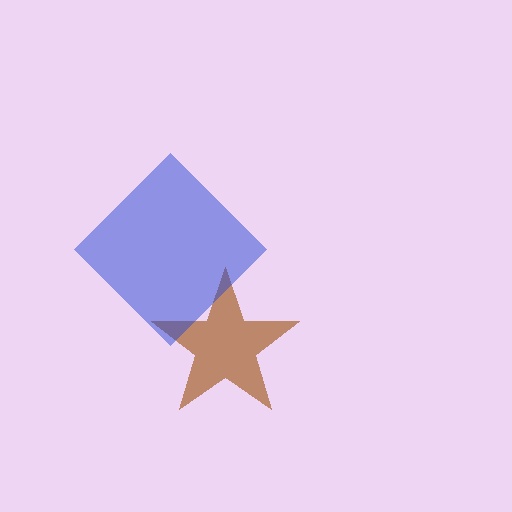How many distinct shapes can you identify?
There are 2 distinct shapes: a brown star, a blue diamond.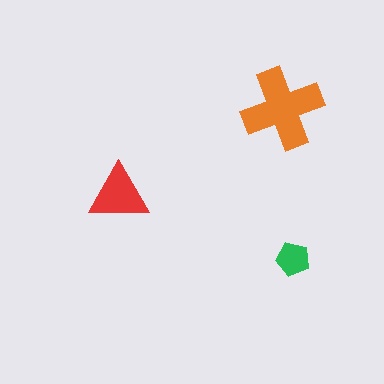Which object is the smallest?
The green pentagon.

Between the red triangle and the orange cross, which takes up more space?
The orange cross.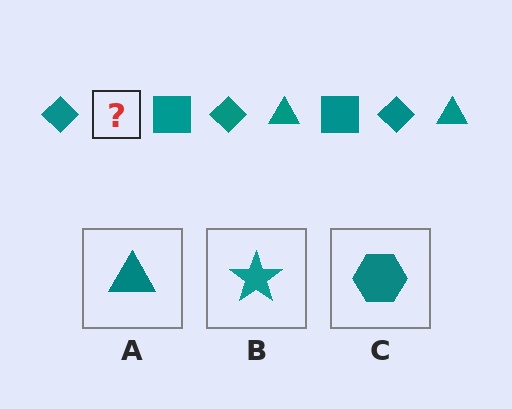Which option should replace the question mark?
Option A.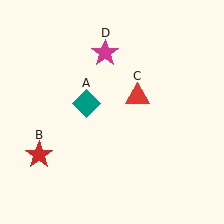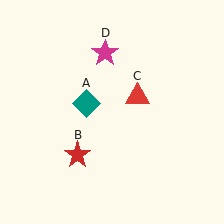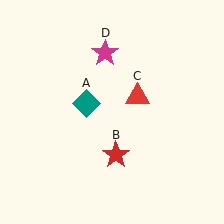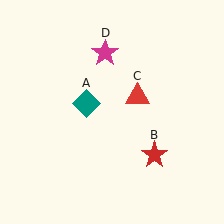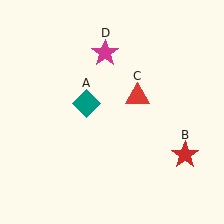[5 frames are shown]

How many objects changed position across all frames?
1 object changed position: red star (object B).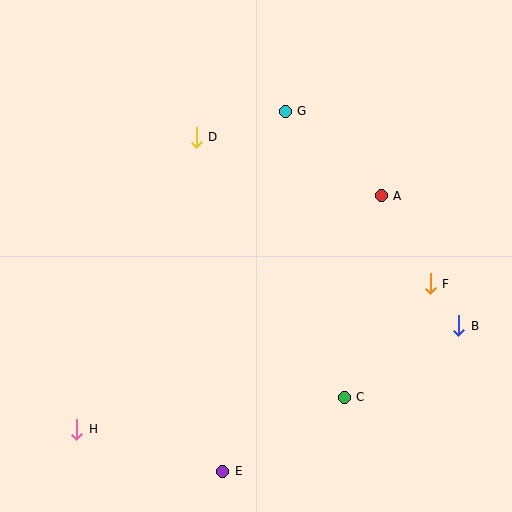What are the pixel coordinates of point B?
Point B is at (459, 326).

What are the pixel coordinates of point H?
Point H is at (77, 429).